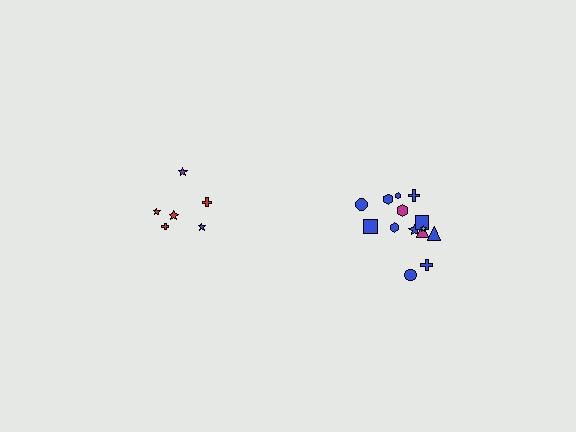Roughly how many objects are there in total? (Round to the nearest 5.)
Roughly 20 objects in total.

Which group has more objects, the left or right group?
The right group.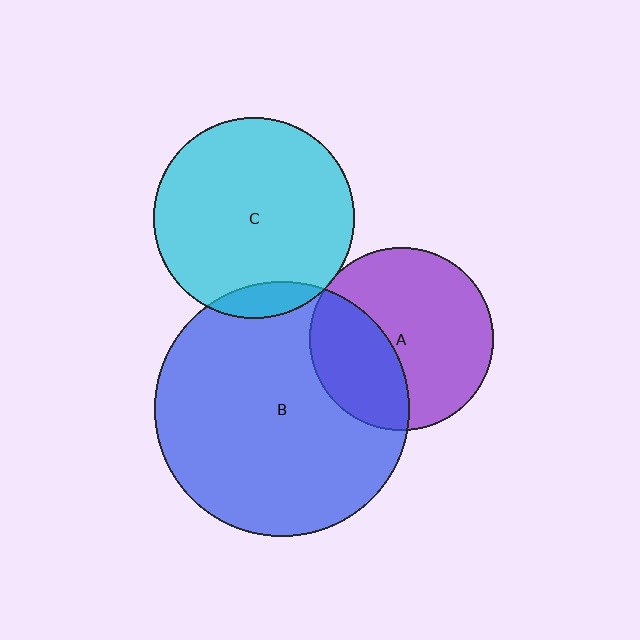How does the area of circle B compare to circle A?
Approximately 1.9 times.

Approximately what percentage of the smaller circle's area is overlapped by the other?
Approximately 35%.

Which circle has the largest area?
Circle B (blue).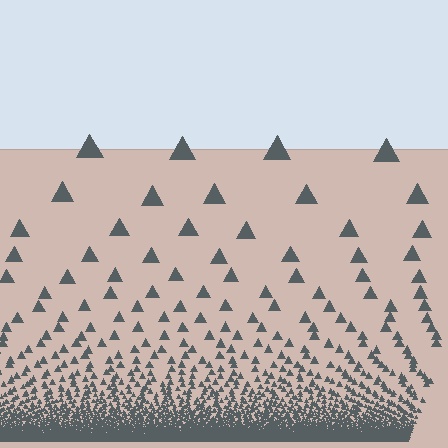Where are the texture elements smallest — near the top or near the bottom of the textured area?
Near the bottom.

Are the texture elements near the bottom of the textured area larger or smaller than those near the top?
Smaller. The gradient is inverted — elements near the bottom are smaller and denser.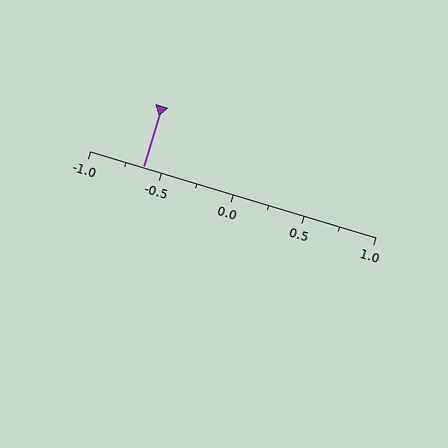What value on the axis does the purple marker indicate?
The marker indicates approximately -0.62.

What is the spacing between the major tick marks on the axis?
The major ticks are spaced 0.5 apart.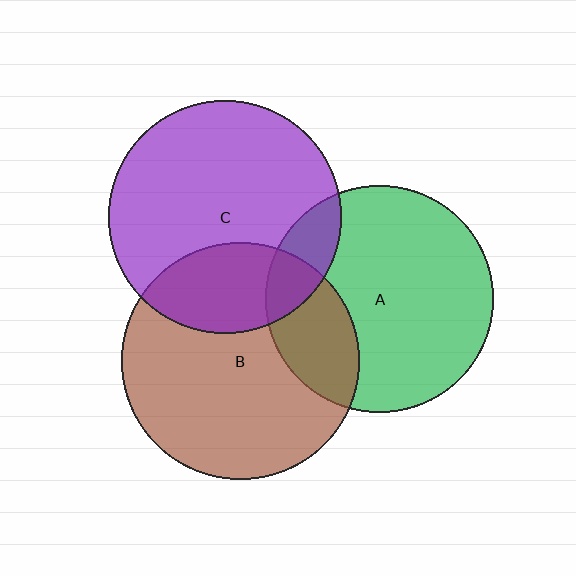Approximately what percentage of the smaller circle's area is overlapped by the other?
Approximately 25%.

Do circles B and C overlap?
Yes.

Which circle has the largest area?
Circle B (brown).